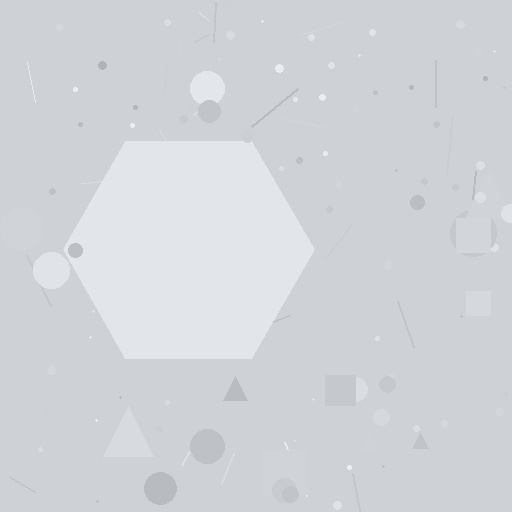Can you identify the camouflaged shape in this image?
The camouflaged shape is a hexagon.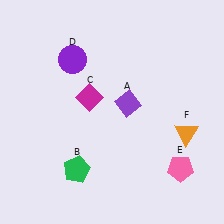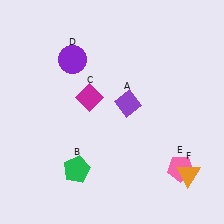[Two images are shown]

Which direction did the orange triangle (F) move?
The orange triangle (F) moved down.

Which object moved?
The orange triangle (F) moved down.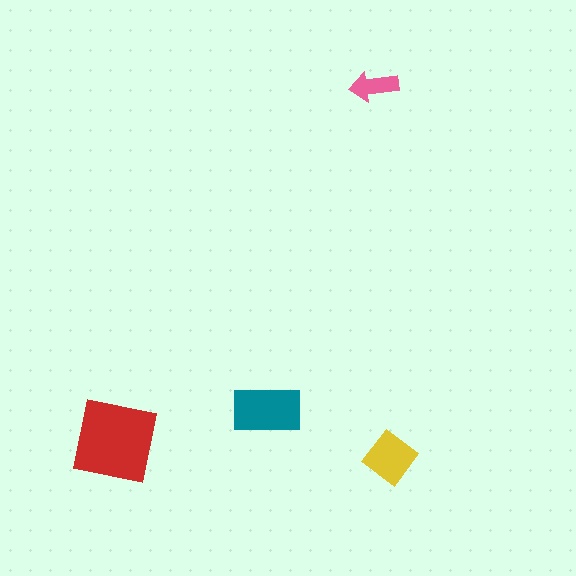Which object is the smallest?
The pink arrow.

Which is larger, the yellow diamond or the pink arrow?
The yellow diamond.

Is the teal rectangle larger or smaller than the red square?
Smaller.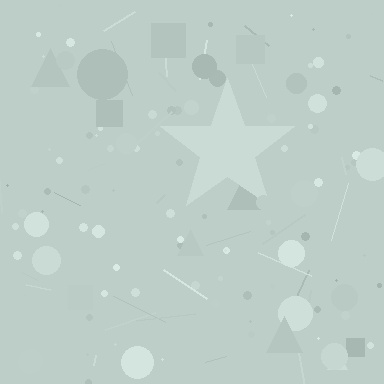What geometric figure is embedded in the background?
A star is embedded in the background.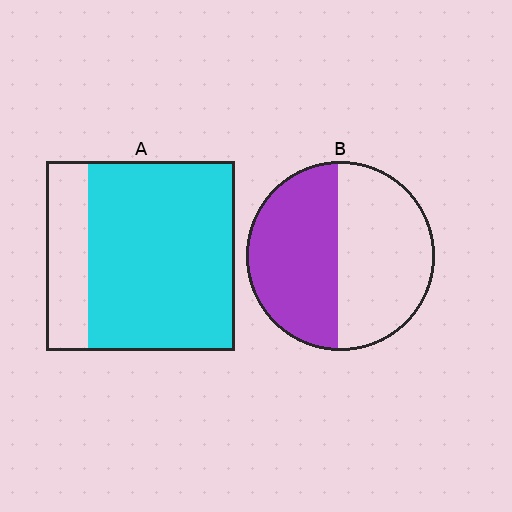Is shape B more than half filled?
Roughly half.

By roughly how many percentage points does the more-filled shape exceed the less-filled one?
By roughly 30 percentage points (A over B).